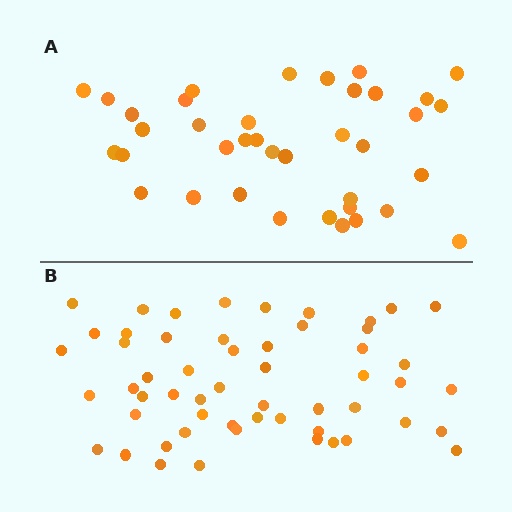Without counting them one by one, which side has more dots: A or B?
Region B (the bottom region) has more dots.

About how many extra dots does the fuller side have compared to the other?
Region B has approximately 15 more dots than region A.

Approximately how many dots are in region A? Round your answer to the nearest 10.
About 40 dots. (The exact count is 38, which rounds to 40.)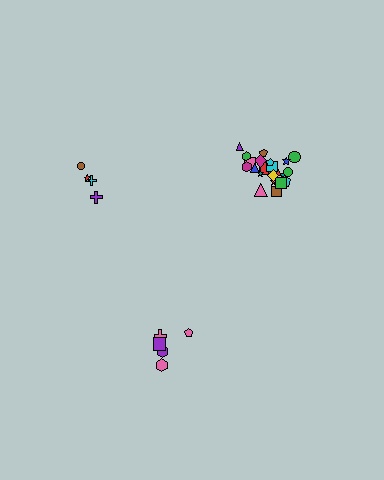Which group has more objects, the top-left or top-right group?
The top-right group.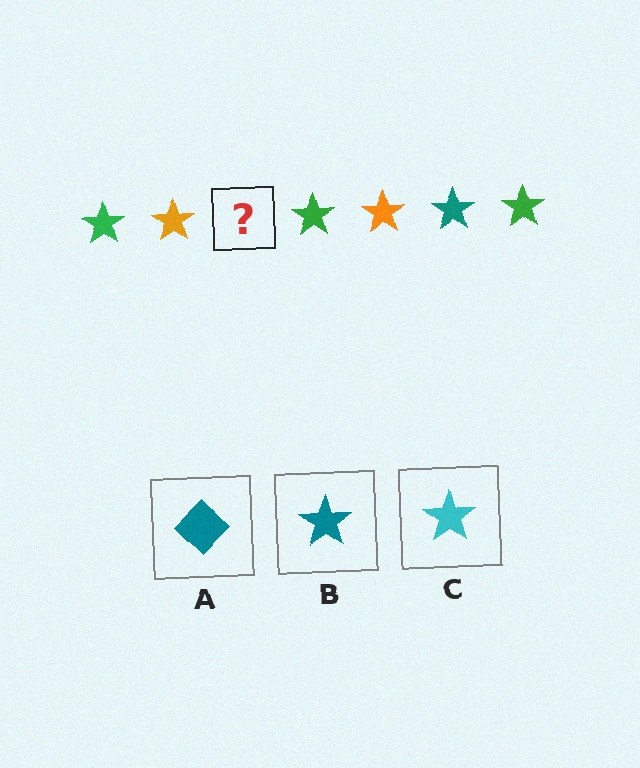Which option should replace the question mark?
Option B.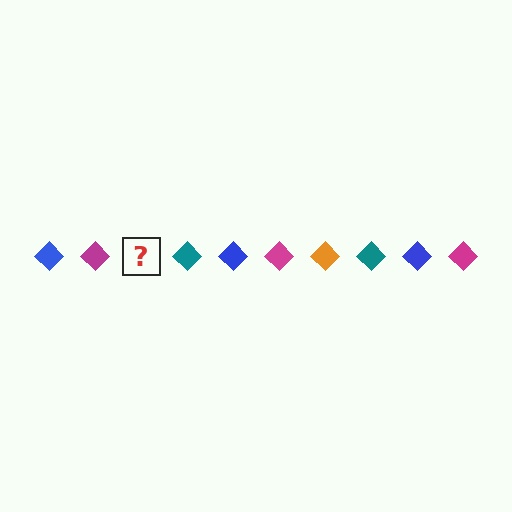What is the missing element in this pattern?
The missing element is an orange diamond.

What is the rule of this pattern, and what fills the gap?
The rule is that the pattern cycles through blue, magenta, orange, teal diamonds. The gap should be filled with an orange diamond.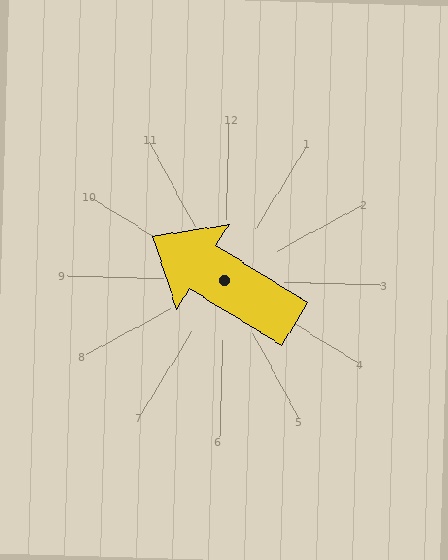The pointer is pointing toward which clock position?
Roughly 10 o'clock.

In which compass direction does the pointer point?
Northwest.